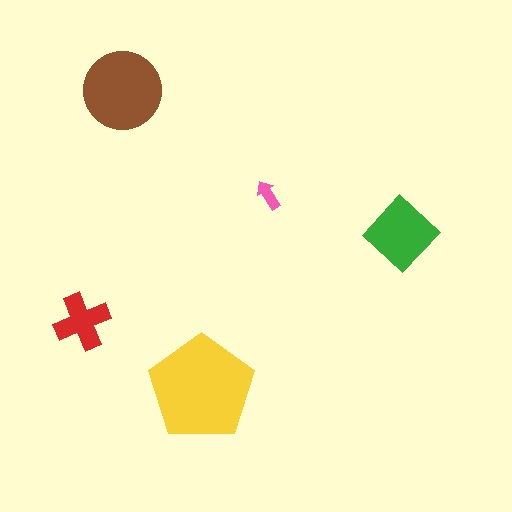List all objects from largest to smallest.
The yellow pentagon, the brown circle, the green diamond, the red cross, the pink arrow.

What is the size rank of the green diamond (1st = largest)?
3rd.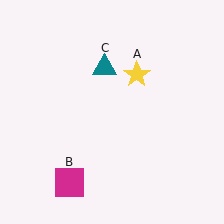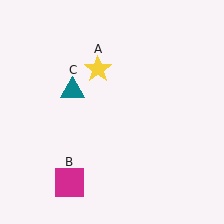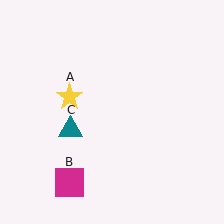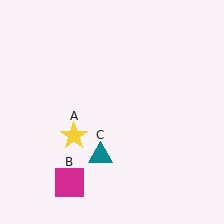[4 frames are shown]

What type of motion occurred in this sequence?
The yellow star (object A), teal triangle (object C) rotated counterclockwise around the center of the scene.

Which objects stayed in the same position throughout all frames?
Magenta square (object B) remained stationary.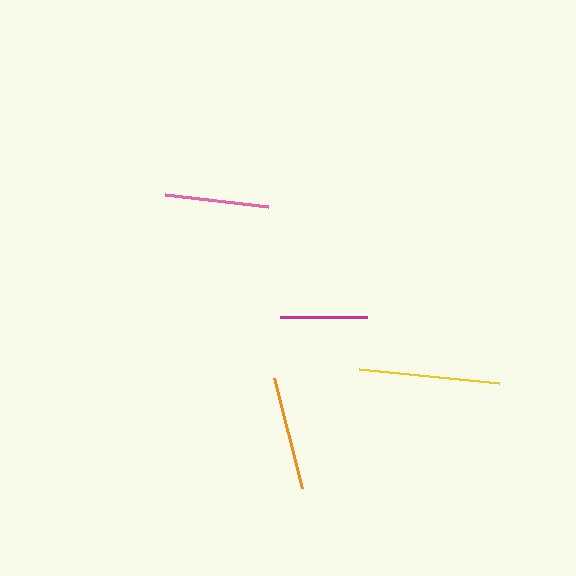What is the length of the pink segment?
The pink segment is approximately 104 pixels long.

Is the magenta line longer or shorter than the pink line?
The pink line is longer than the magenta line.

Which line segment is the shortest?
The magenta line is the shortest at approximately 86 pixels.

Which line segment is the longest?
The yellow line is the longest at approximately 141 pixels.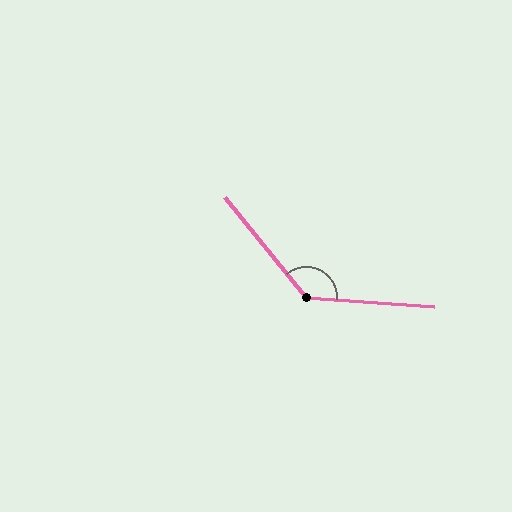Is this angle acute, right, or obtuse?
It is obtuse.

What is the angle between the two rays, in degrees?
Approximately 134 degrees.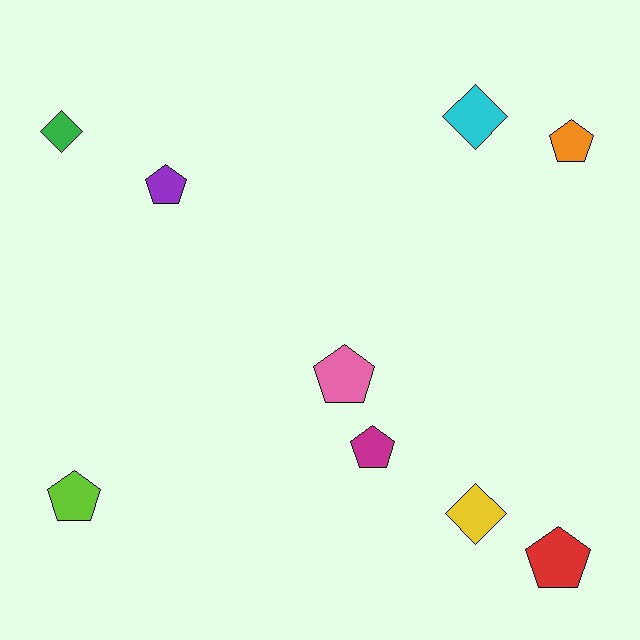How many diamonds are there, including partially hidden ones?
There are 3 diamonds.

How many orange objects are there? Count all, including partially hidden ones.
There is 1 orange object.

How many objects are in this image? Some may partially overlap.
There are 9 objects.